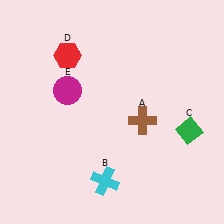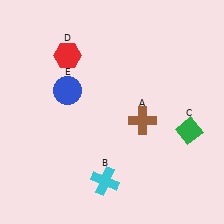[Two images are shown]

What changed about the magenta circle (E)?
In Image 1, E is magenta. In Image 2, it changed to blue.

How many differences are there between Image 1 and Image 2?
There is 1 difference between the two images.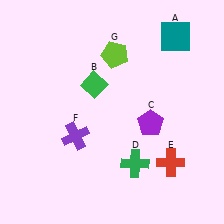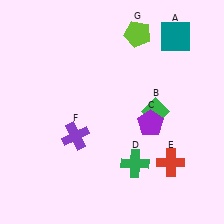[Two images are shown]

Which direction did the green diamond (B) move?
The green diamond (B) moved right.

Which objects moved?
The objects that moved are: the green diamond (B), the lime pentagon (G).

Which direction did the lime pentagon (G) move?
The lime pentagon (G) moved right.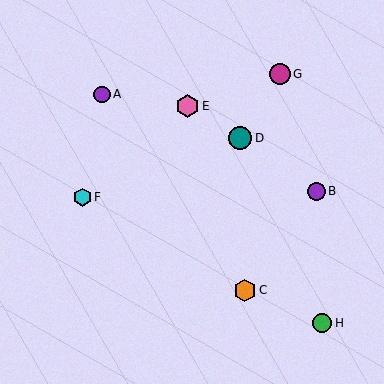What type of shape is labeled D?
Shape D is a teal circle.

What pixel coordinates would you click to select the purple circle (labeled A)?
Click at (102, 94) to select the purple circle A.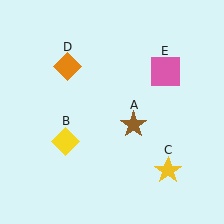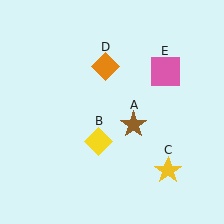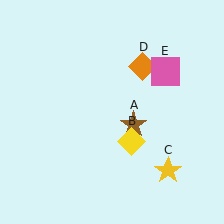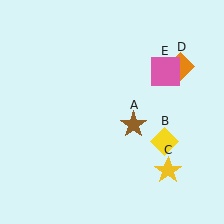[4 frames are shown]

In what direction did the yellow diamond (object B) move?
The yellow diamond (object B) moved right.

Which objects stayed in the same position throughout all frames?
Brown star (object A) and yellow star (object C) and pink square (object E) remained stationary.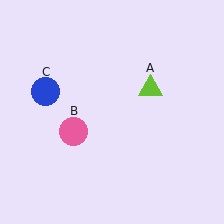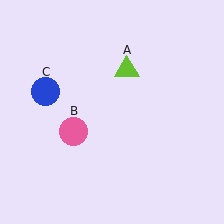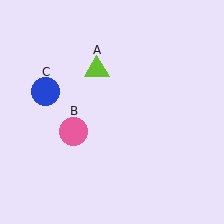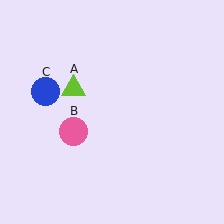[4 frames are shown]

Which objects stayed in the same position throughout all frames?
Pink circle (object B) and blue circle (object C) remained stationary.